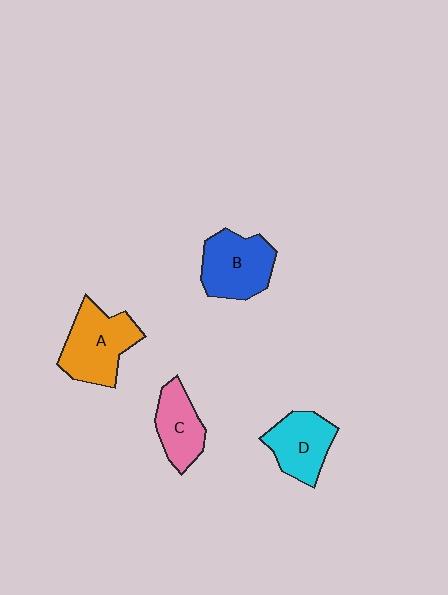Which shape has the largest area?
Shape A (orange).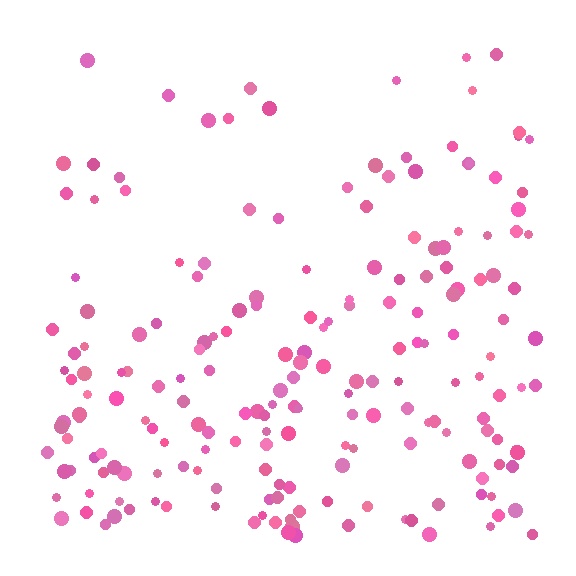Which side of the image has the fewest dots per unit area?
The top.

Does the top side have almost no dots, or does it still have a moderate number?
Still a moderate number, just noticeably fewer than the bottom.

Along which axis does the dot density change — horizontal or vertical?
Vertical.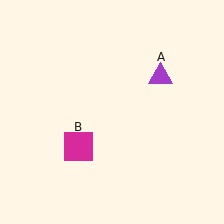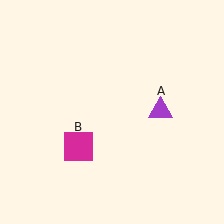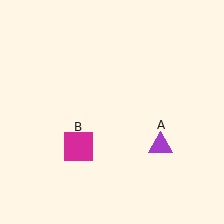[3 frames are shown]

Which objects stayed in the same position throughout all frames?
Magenta square (object B) remained stationary.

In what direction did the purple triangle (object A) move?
The purple triangle (object A) moved down.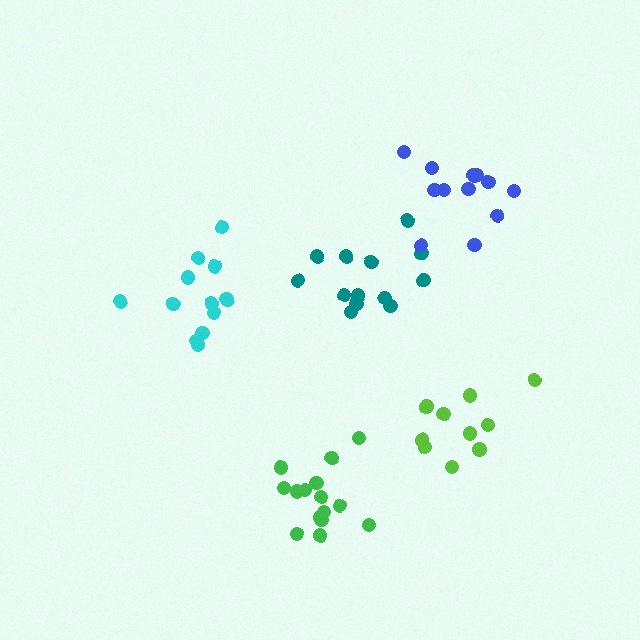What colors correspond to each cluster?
The clusters are colored: cyan, teal, green, lime, blue.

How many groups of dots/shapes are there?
There are 5 groups.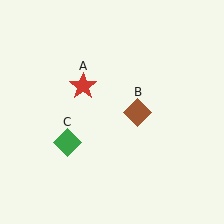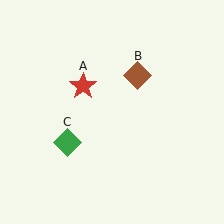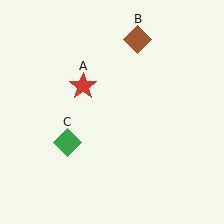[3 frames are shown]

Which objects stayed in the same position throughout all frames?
Red star (object A) and green diamond (object C) remained stationary.